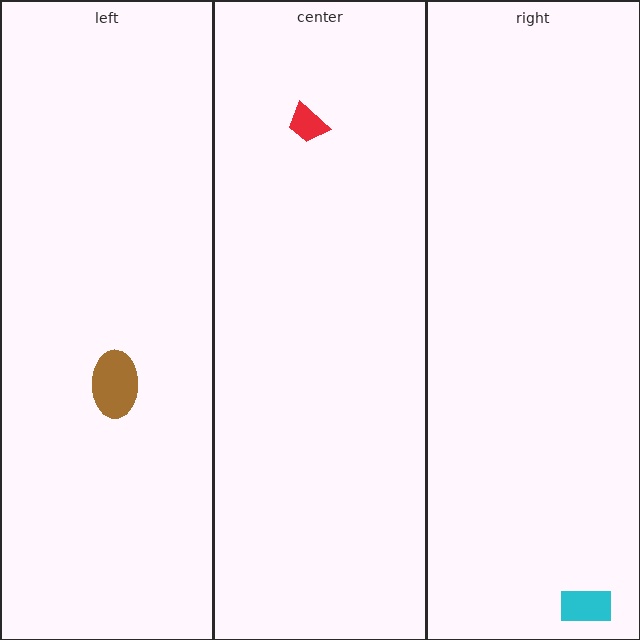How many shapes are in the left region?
1.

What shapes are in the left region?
The brown ellipse.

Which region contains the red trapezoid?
The center region.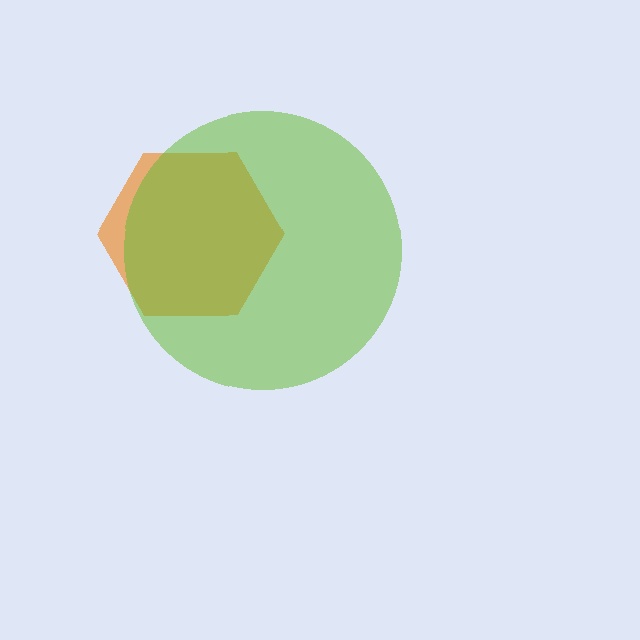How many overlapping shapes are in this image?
There are 2 overlapping shapes in the image.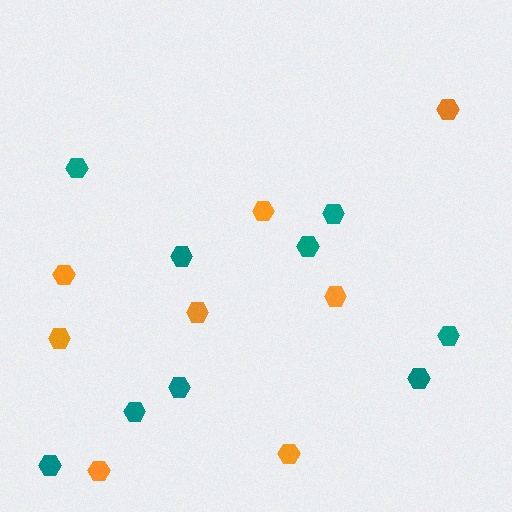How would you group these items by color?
There are 2 groups: one group of teal hexagons (9) and one group of orange hexagons (8).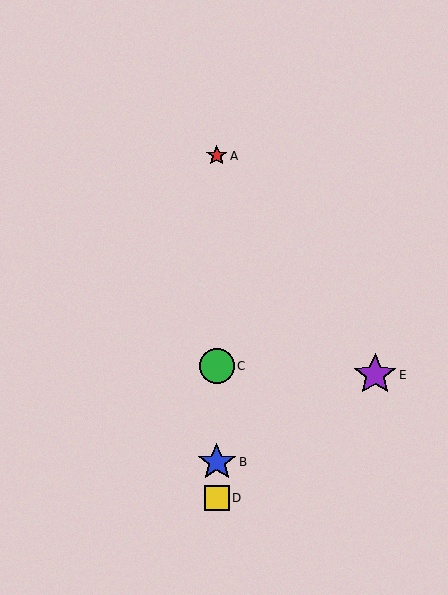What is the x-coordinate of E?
Object E is at x≈375.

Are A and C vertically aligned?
Yes, both are at x≈217.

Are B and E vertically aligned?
No, B is at x≈217 and E is at x≈375.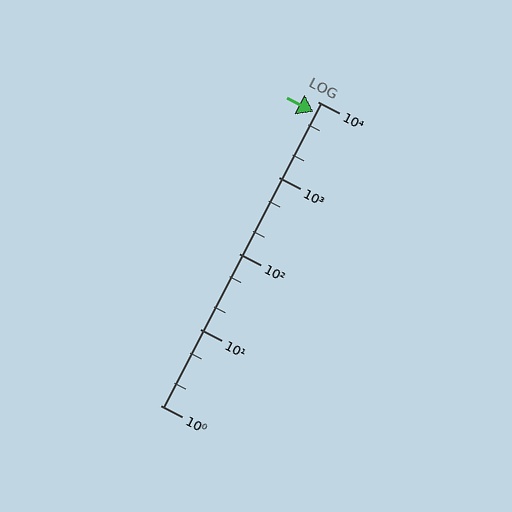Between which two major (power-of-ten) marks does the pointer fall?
The pointer is between 1000 and 10000.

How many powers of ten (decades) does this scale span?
The scale spans 4 decades, from 1 to 10000.